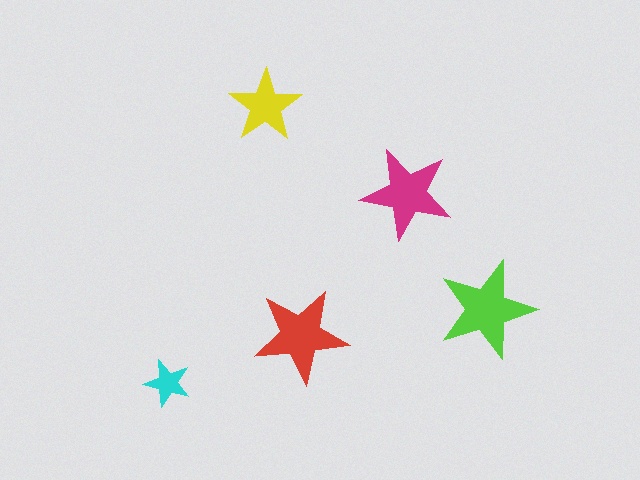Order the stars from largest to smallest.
the lime one, the red one, the magenta one, the yellow one, the cyan one.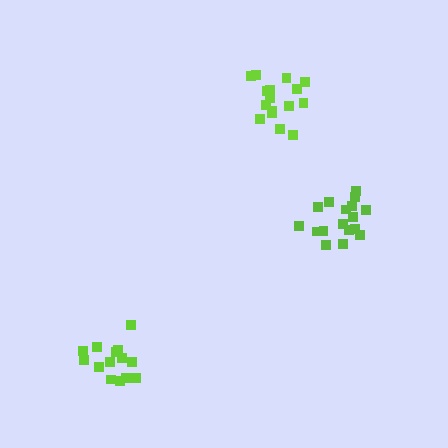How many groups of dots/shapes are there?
There are 3 groups.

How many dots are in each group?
Group 1: 16 dots, Group 2: 17 dots, Group 3: 14 dots (47 total).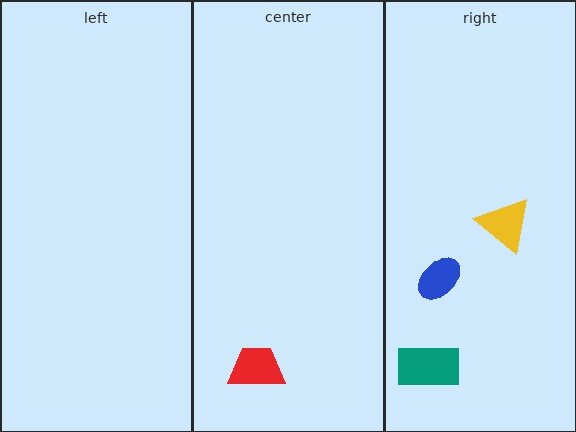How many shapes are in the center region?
1.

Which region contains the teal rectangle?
The right region.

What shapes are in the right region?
The blue ellipse, the teal rectangle, the yellow triangle.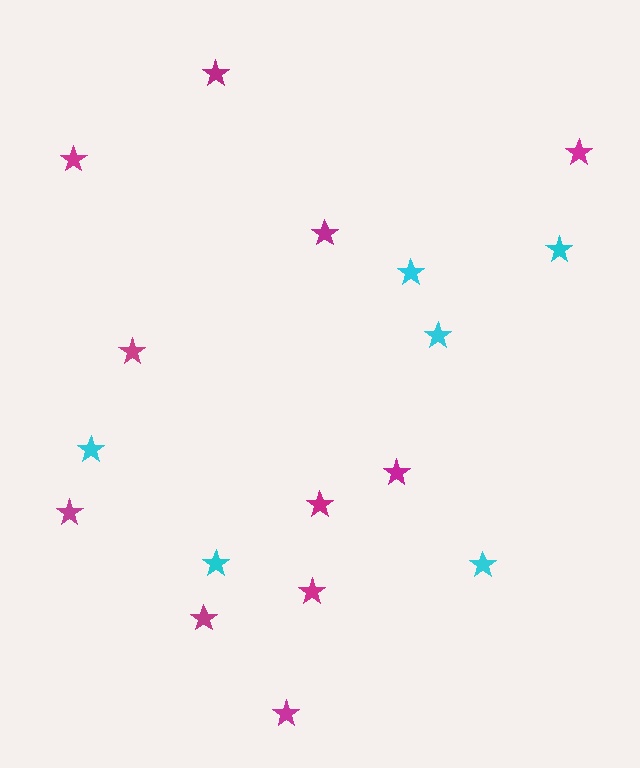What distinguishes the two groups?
There are 2 groups: one group of magenta stars (11) and one group of cyan stars (6).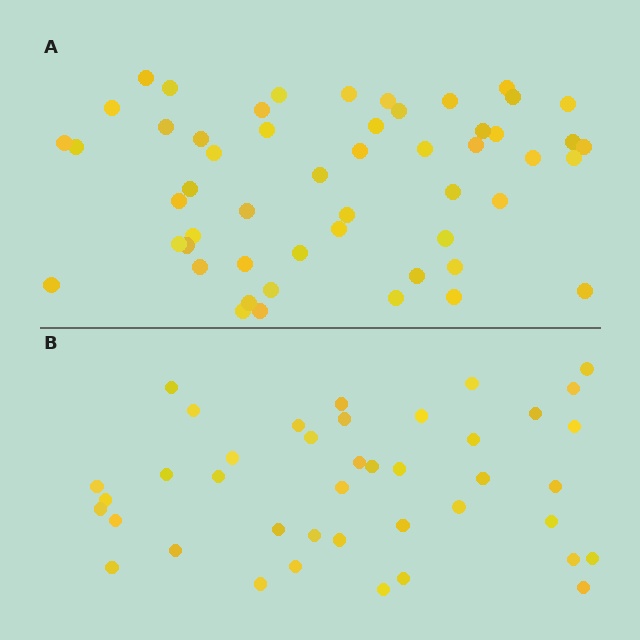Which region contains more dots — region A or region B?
Region A (the top region) has more dots.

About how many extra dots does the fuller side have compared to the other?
Region A has roughly 12 or so more dots than region B.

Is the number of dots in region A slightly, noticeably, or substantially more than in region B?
Region A has noticeably more, but not dramatically so. The ratio is roughly 1.3 to 1.